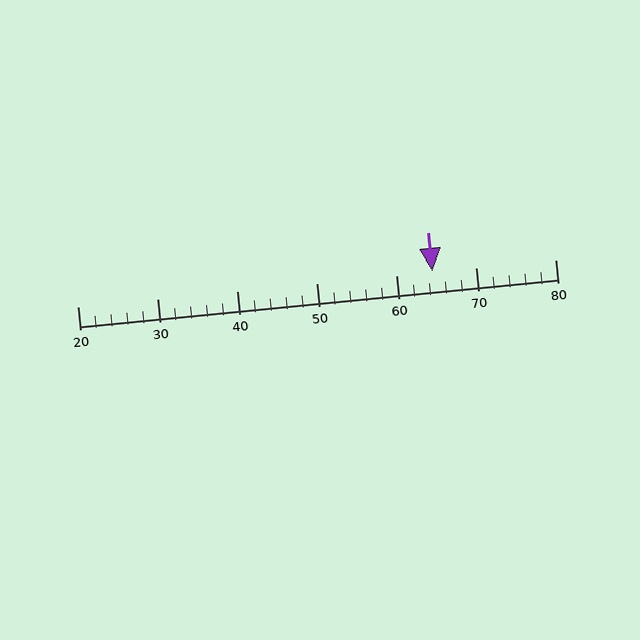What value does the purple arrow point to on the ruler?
The purple arrow points to approximately 65.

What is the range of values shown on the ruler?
The ruler shows values from 20 to 80.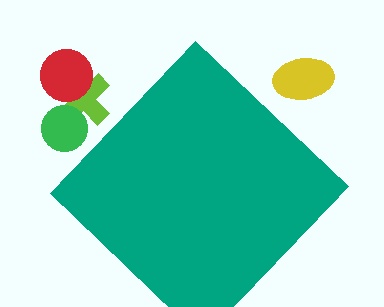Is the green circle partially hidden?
No, the green circle is fully visible.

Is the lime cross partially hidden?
No, the lime cross is fully visible.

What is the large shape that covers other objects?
A teal diamond.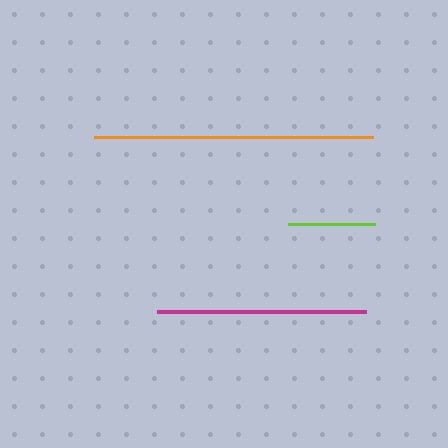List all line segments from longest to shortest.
From longest to shortest: orange, magenta, lime.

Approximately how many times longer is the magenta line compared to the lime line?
The magenta line is approximately 2.4 times the length of the lime line.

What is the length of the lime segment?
The lime segment is approximately 88 pixels long.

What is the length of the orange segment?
The orange segment is approximately 278 pixels long.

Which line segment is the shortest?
The lime line is the shortest at approximately 88 pixels.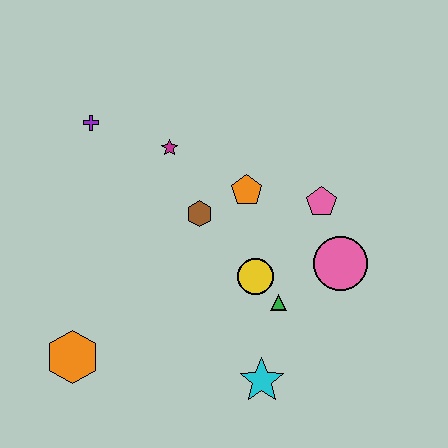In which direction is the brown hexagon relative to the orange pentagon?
The brown hexagon is to the left of the orange pentagon.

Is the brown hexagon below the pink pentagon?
Yes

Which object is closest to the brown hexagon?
The orange pentagon is closest to the brown hexagon.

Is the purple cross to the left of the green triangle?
Yes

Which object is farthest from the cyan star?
The purple cross is farthest from the cyan star.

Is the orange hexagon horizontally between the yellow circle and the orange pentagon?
No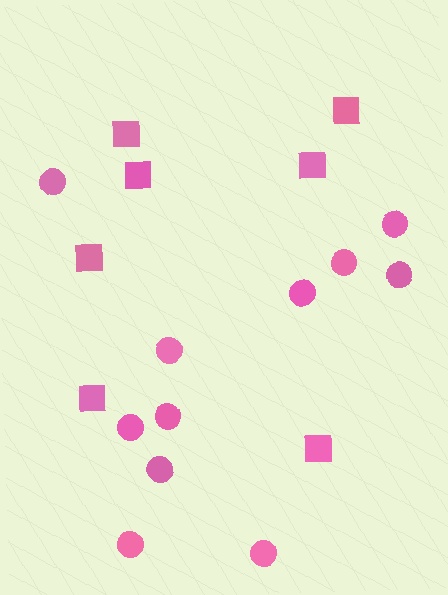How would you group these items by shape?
There are 2 groups: one group of circles (11) and one group of squares (7).